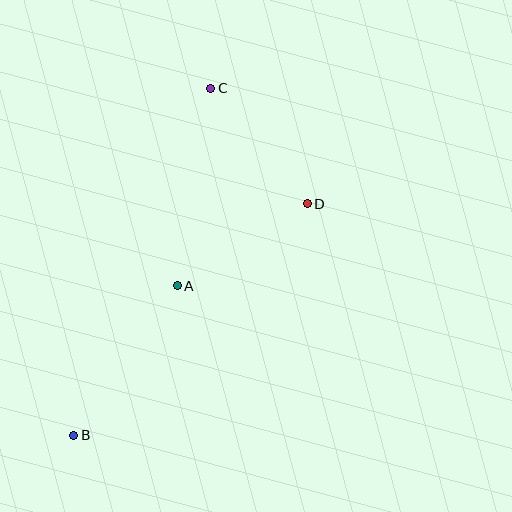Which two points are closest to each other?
Points C and D are closest to each other.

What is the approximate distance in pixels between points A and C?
The distance between A and C is approximately 200 pixels.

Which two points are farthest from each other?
Points B and C are farthest from each other.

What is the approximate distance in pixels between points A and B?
The distance between A and B is approximately 182 pixels.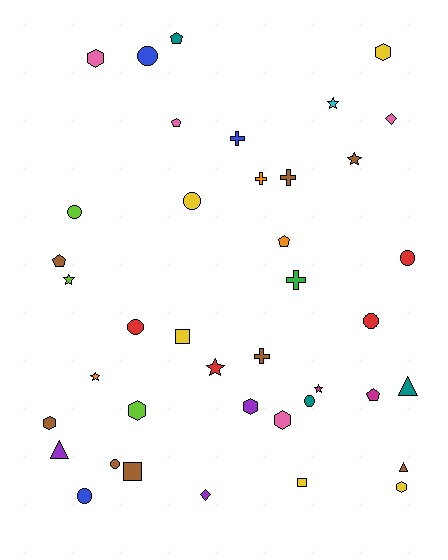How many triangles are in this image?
There are 3 triangles.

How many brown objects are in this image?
There are 8 brown objects.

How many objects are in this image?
There are 40 objects.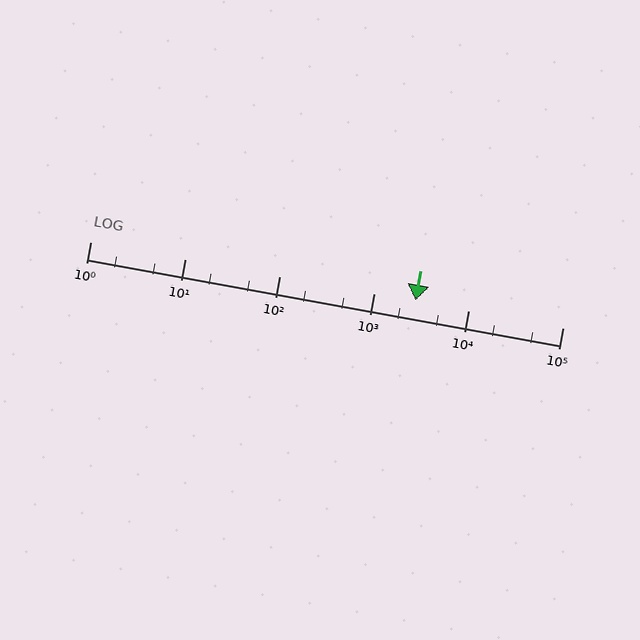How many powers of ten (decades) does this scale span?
The scale spans 5 decades, from 1 to 100000.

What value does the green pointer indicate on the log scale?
The pointer indicates approximately 2800.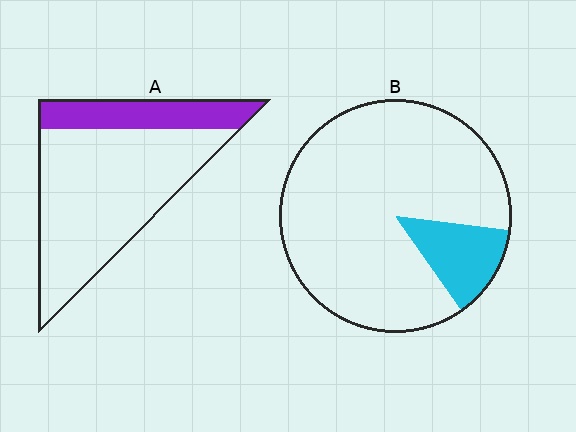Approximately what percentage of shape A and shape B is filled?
A is approximately 25% and B is approximately 15%.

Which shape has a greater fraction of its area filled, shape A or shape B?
Shape A.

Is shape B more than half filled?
No.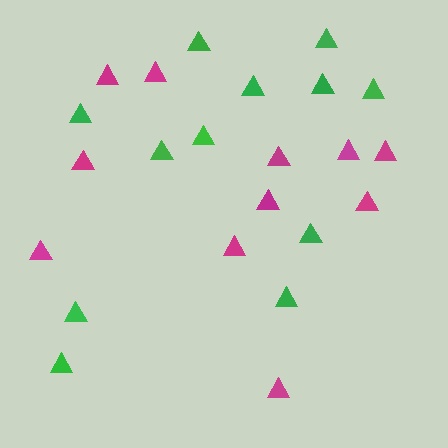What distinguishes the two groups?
There are 2 groups: one group of green triangles (12) and one group of magenta triangles (11).